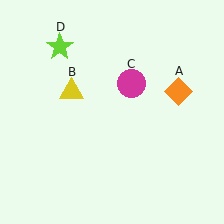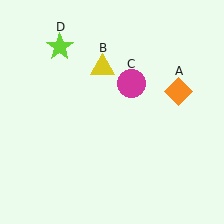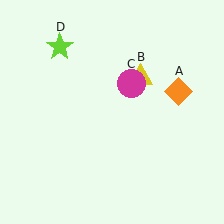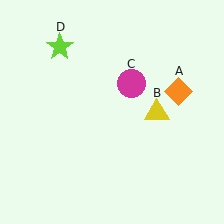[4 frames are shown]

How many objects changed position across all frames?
1 object changed position: yellow triangle (object B).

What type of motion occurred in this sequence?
The yellow triangle (object B) rotated clockwise around the center of the scene.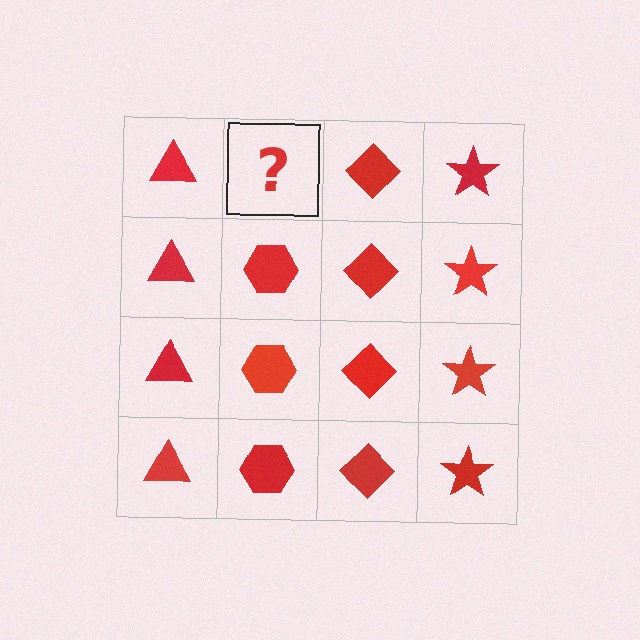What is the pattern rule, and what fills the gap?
The rule is that each column has a consistent shape. The gap should be filled with a red hexagon.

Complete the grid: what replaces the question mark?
The question mark should be replaced with a red hexagon.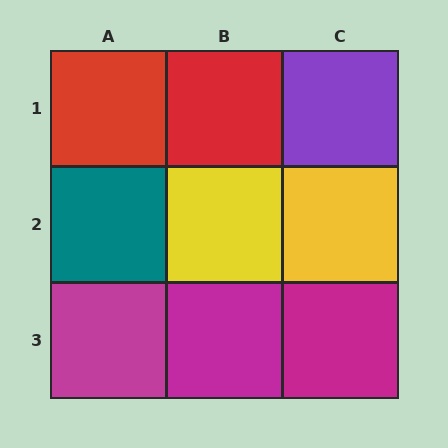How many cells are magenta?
3 cells are magenta.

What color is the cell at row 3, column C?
Magenta.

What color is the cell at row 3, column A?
Magenta.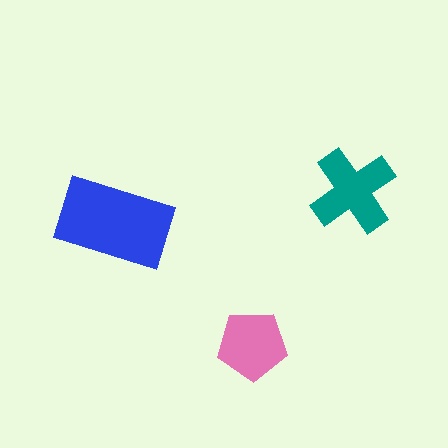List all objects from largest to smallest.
The blue rectangle, the teal cross, the pink pentagon.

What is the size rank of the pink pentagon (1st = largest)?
3rd.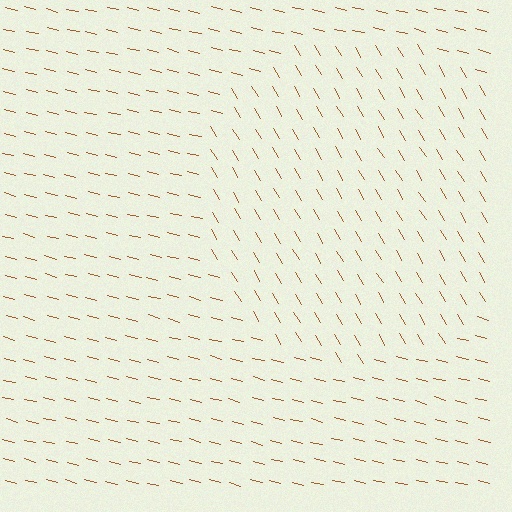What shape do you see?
I see a circle.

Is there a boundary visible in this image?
Yes, there is a texture boundary formed by a change in line orientation.